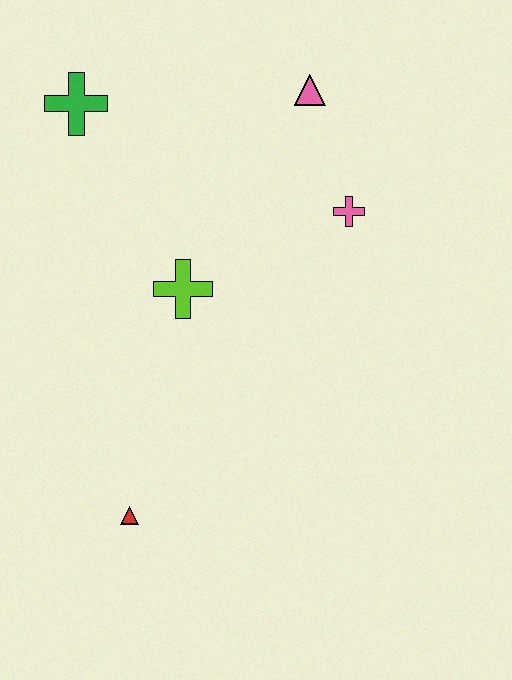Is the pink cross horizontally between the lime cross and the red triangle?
No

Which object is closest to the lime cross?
The pink cross is closest to the lime cross.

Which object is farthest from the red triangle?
The pink triangle is farthest from the red triangle.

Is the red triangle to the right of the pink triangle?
No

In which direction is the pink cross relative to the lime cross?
The pink cross is to the right of the lime cross.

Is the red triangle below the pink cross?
Yes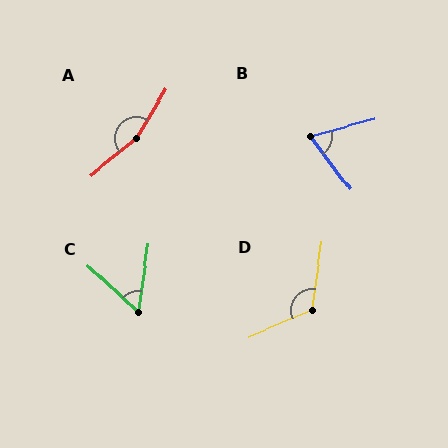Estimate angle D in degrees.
Approximately 122 degrees.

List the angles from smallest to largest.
C (56°), B (69°), D (122°), A (160°).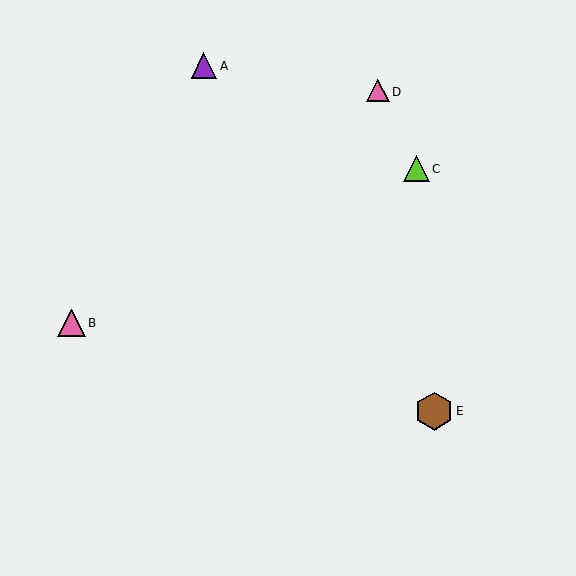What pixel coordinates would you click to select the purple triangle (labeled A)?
Click at (204, 65) to select the purple triangle A.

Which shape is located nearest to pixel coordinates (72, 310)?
The pink triangle (labeled B) at (72, 323) is nearest to that location.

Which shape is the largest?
The brown hexagon (labeled E) is the largest.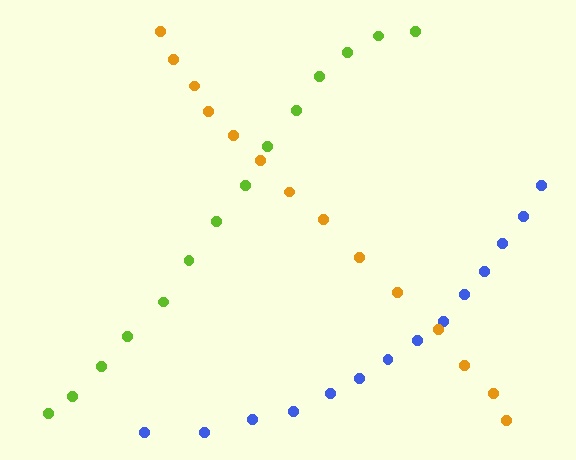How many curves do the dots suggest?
There are 3 distinct paths.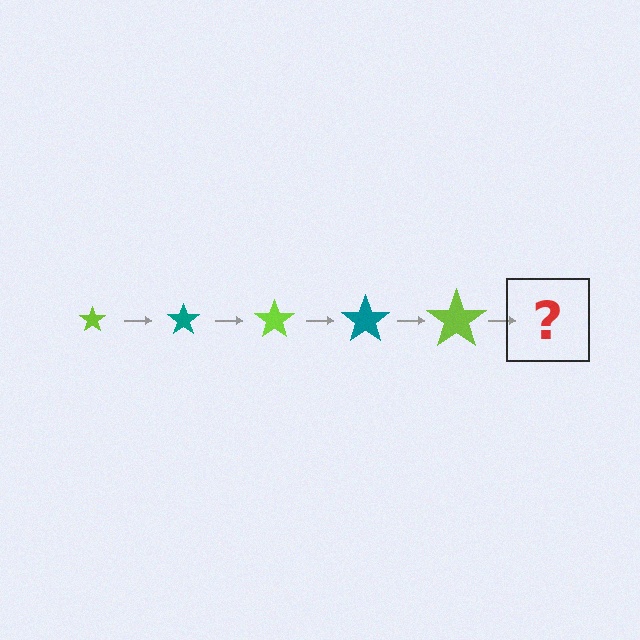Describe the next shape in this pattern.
It should be a teal star, larger than the previous one.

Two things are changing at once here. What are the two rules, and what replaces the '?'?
The two rules are that the star grows larger each step and the color cycles through lime and teal. The '?' should be a teal star, larger than the previous one.